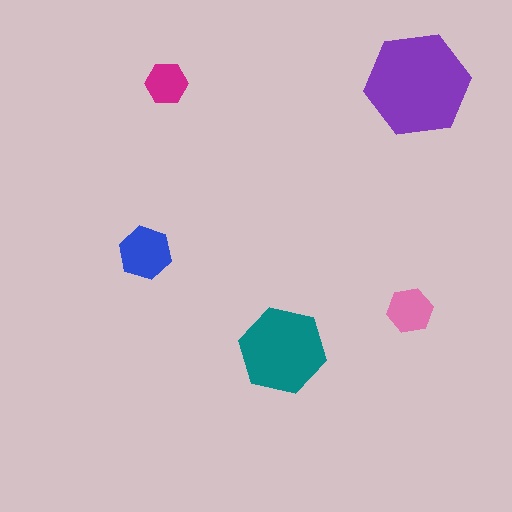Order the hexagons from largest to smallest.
the purple one, the teal one, the blue one, the pink one, the magenta one.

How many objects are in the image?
There are 5 objects in the image.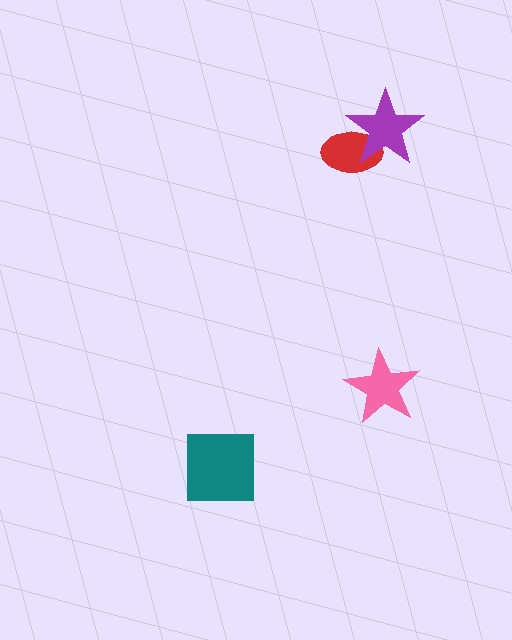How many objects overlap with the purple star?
1 object overlaps with the purple star.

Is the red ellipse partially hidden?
Yes, it is partially covered by another shape.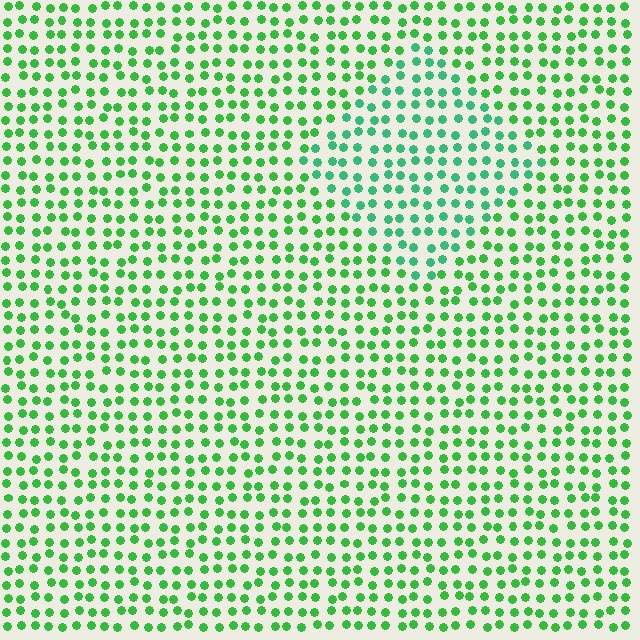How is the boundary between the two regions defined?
The boundary is defined purely by a slight shift in hue (about 26 degrees). Spacing, size, and orientation are identical on both sides.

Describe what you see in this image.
The image is filled with small green elements in a uniform arrangement. A diamond-shaped region is visible where the elements are tinted to a slightly different hue, forming a subtle color boundary.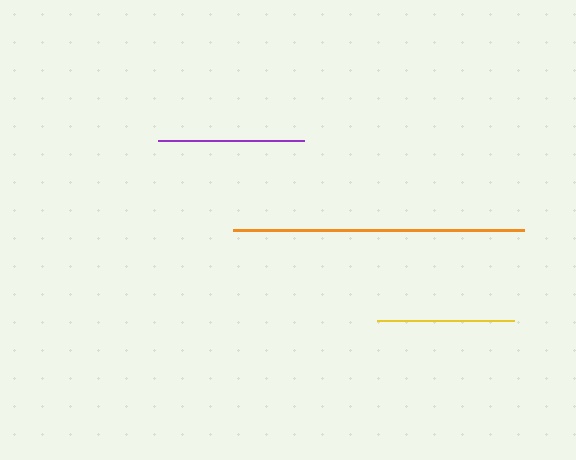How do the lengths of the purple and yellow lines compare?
The purple and yellow lines are approximately the same length.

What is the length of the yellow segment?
The yellow segment is approximately 137 pixels long.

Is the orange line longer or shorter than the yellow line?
The orange line is longer than the yellow line.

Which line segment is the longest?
The orange line is the longest at approximately 291 pixels.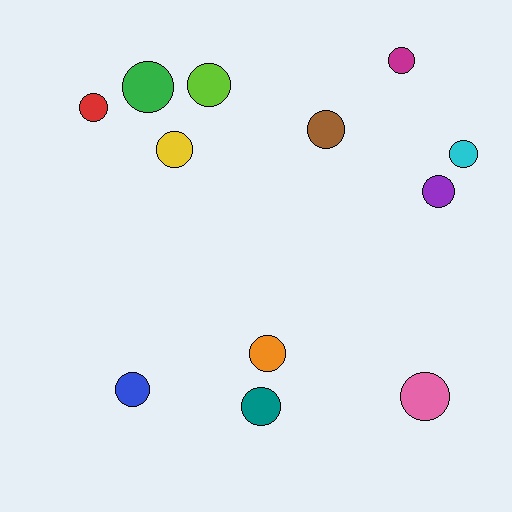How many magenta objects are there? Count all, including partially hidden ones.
There is 1 magenta object.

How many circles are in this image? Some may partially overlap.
There are 12 circles.